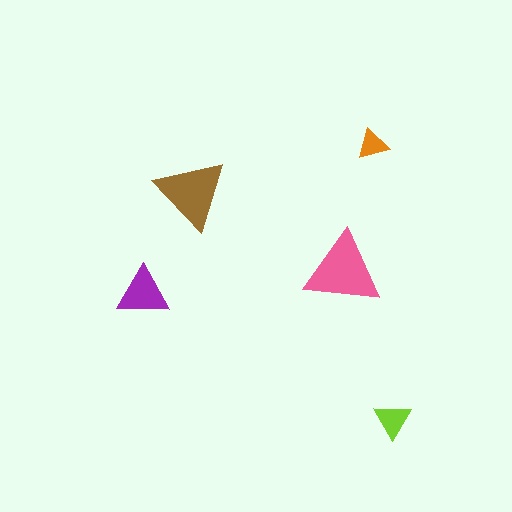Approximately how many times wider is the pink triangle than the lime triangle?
About 2 times wider.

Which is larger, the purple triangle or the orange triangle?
The purple one.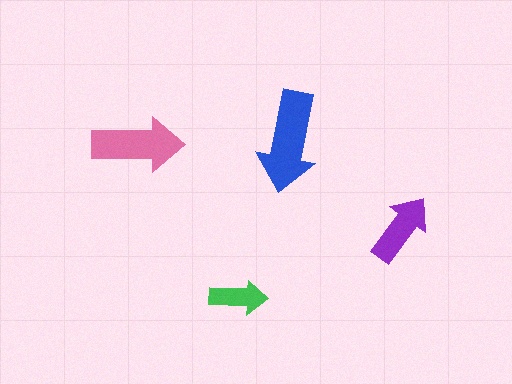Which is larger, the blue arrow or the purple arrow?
The blue one.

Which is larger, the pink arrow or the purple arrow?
The pink one.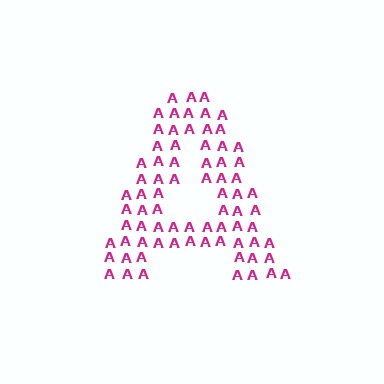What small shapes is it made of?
It is made of small letter A's.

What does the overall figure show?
The overall figure shows the letter A.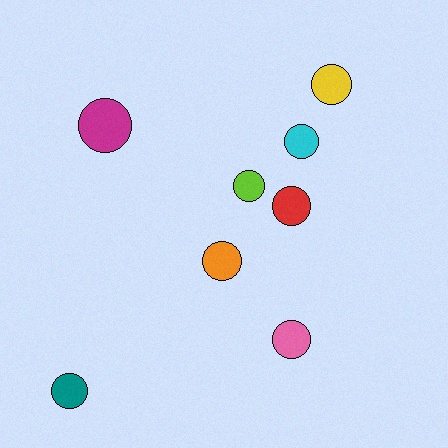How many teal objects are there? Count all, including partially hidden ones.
There is 1 teal object.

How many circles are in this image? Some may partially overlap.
There are 8 circles.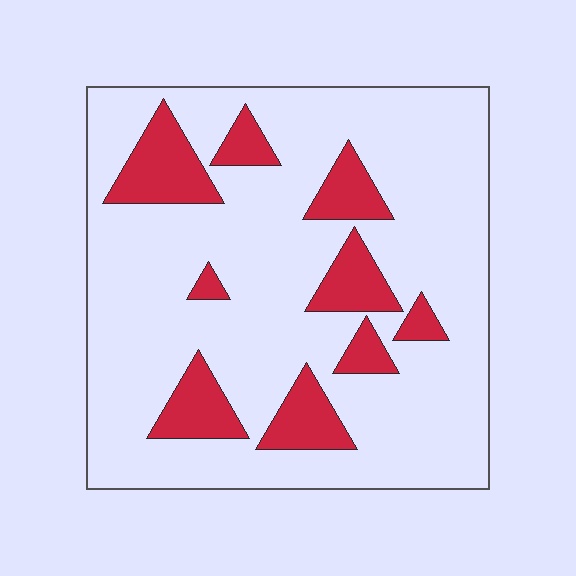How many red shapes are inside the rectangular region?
9.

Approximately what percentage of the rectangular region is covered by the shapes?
Approximately 20%.